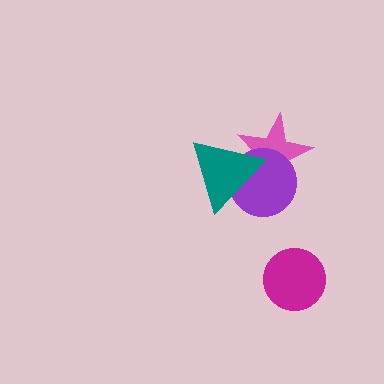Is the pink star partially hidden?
Yes, it is partially covered by another shape.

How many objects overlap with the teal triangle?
2 objects overlap with the teal triangle.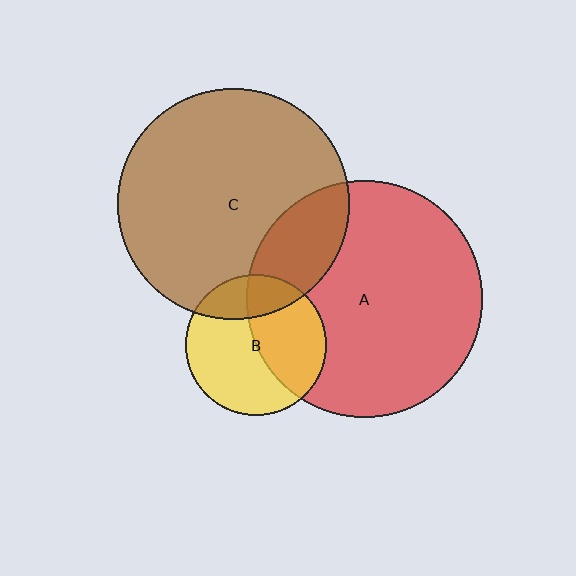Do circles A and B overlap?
Yes.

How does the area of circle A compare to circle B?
Approximately 2.8 times.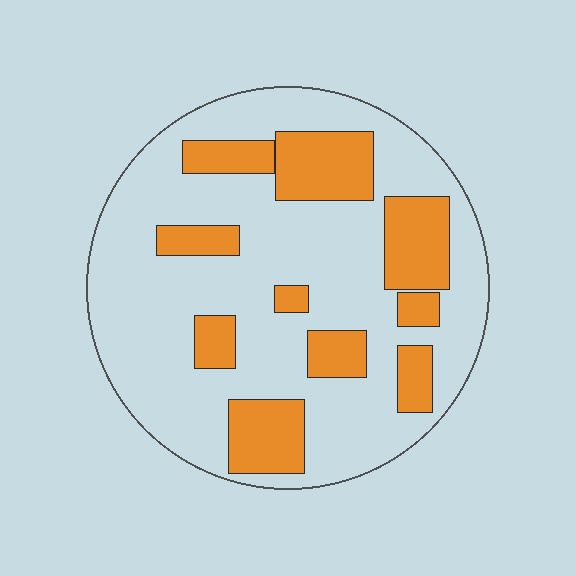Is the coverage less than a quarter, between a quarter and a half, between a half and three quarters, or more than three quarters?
Between a quarter and a half.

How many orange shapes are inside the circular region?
10.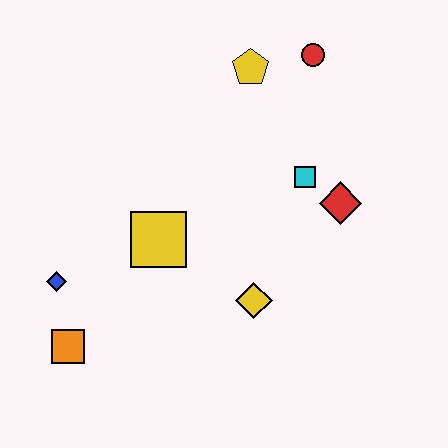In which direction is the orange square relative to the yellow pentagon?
The orange square is below the yellow pentagon.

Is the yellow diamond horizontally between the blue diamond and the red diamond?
Yes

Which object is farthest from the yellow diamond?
The red circle is farthest from the yellow diamond.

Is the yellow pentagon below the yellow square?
No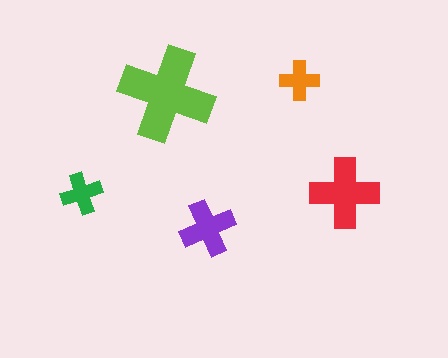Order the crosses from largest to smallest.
the lime one, the red one, the purple one, the green one, the orange one.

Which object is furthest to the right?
The red cross is rightmost.